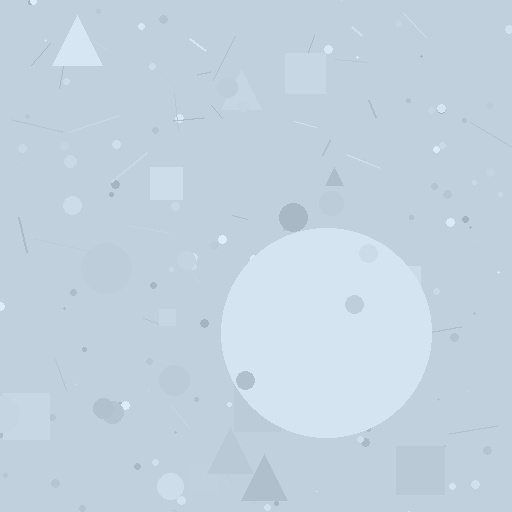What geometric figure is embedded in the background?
A circle is embedded in the background.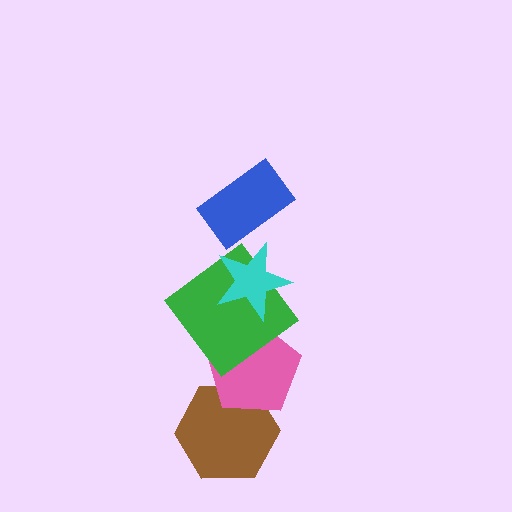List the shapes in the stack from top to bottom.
From top to bottom: the blue rectangle, the cyan star, the green diamond, the pink pentagon, the brown hexagon.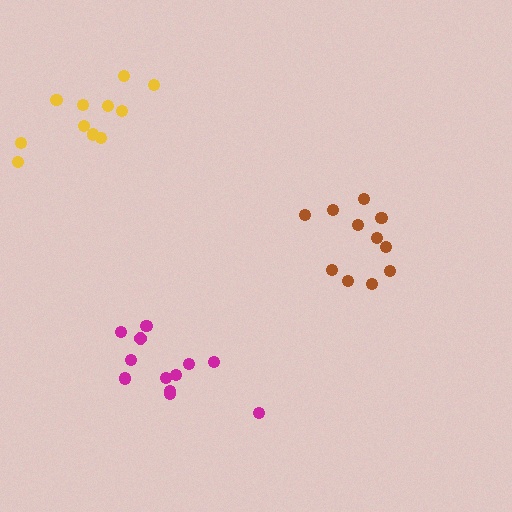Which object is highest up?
The yellow cluster is topmost.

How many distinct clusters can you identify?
There are 3 distinct clusters.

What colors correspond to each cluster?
The clusters are colored: brown, magenta, yellow.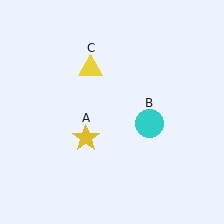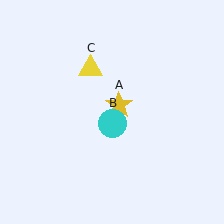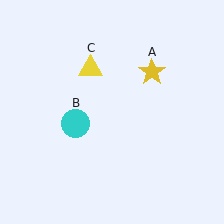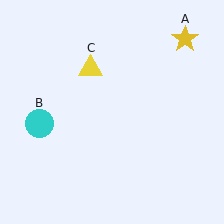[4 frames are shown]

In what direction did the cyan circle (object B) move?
The cyan circle (object B) moved left.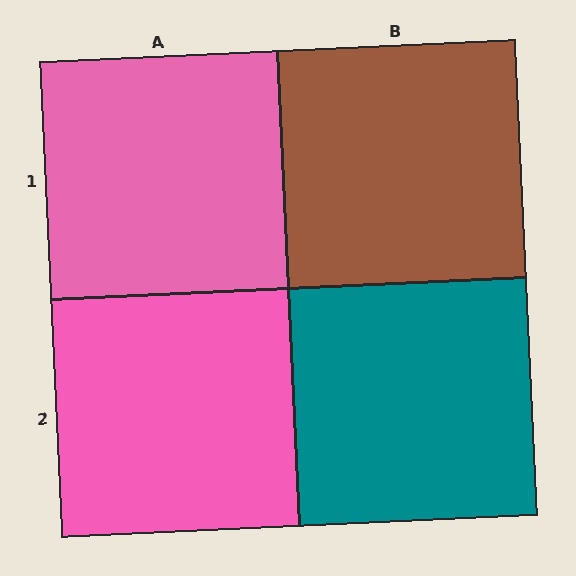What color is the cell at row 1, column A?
Pink.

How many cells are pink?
2 cells are pink.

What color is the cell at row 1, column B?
Brown.